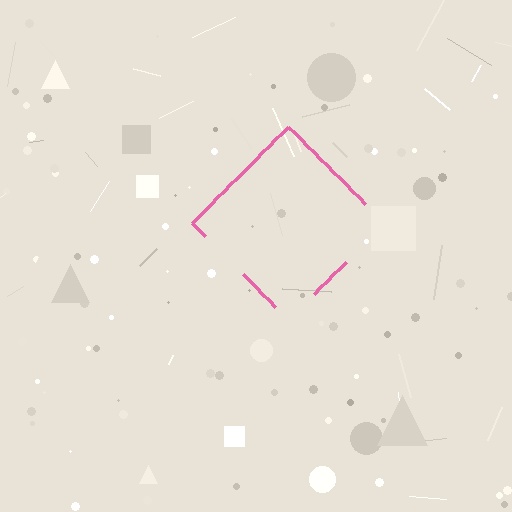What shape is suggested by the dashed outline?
The dashed outline suggests a diamond.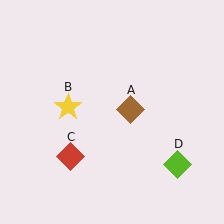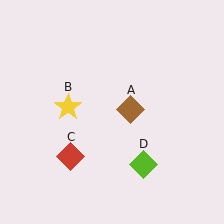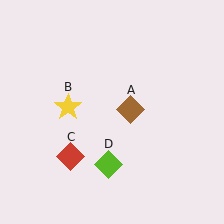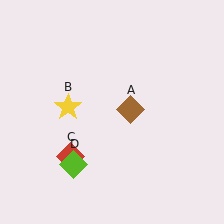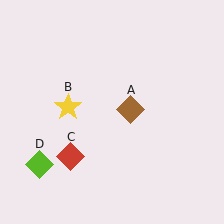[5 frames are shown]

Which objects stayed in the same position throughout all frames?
Brown diamond (object A) and yellow star (object B) and red diamond (object C) remained stationary.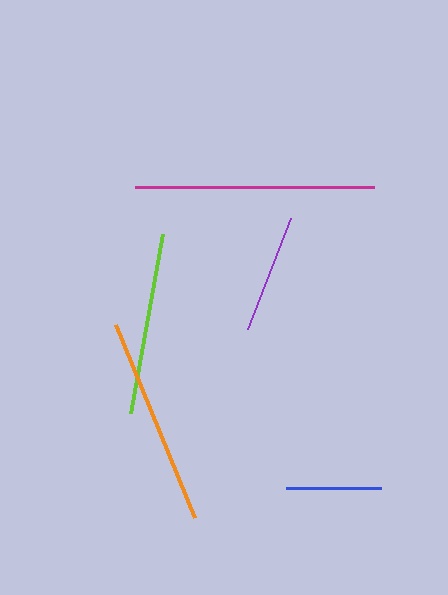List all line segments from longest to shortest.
From longest to shortest: magenta, orange, lime, purple, blue.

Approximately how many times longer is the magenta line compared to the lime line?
The magenta line is approximately 1.3 times the length of the lime line.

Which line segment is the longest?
The magenta line is the longest at approximately 238 pixels.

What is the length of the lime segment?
The lime segment is approximately 182 pixels long.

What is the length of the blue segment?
The blue segment is approximately 95 pixels long.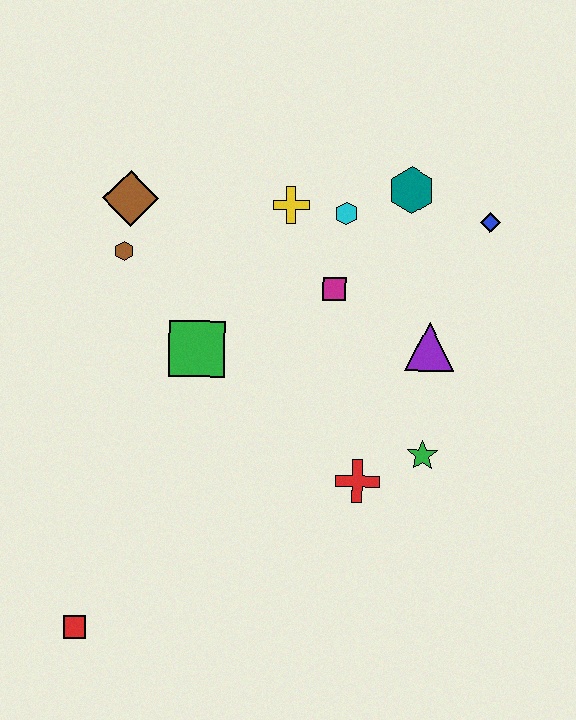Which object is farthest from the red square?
The blue diamond is farthest from the red square.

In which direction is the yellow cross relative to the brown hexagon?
The yellow cross is to the right of the brown hexagon.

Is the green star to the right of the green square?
Yes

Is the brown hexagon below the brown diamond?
Yes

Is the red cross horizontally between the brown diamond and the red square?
No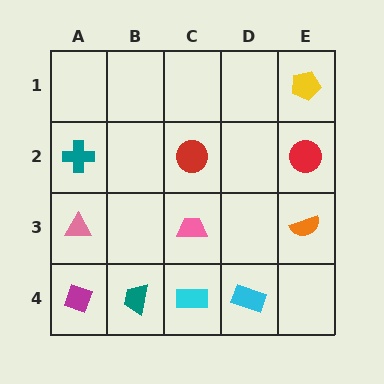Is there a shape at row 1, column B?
No, that cell is empty.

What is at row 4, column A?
A magenta diamond.